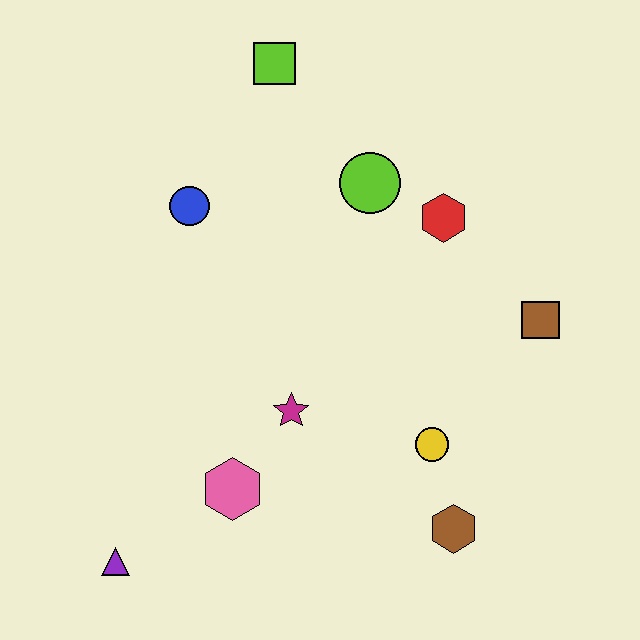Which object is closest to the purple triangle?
The pink hexagon is closest to the purple triangle.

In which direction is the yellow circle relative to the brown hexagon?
The yellow circle is above the brown hexagon.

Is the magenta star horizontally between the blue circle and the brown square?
Yes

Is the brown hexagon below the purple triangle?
No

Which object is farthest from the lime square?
The purple triangle is farthest from the lime square.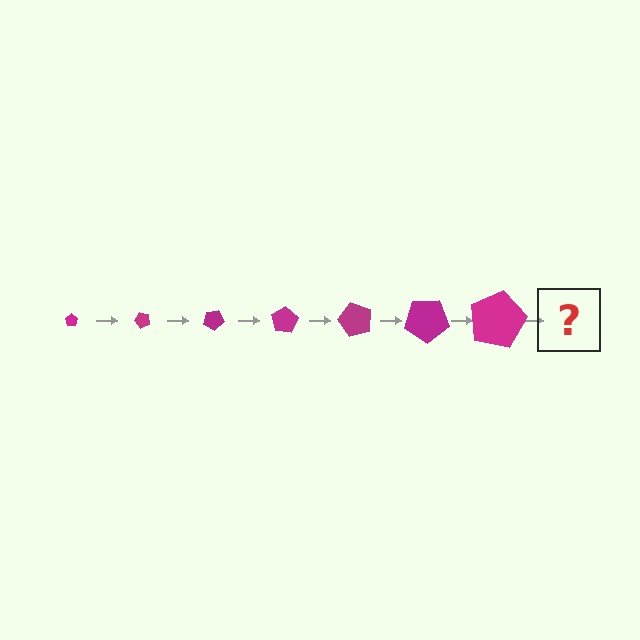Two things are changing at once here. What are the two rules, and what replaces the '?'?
The two rules are that the pentagon grows larger each step and it rotates 50 degrees each step. The '?' should be a pentagon, larger than the previous one and rotated 350 degrees from the start.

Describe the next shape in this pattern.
It should be a pentagon, larger than the previous one and rotated 350 degrees from the start.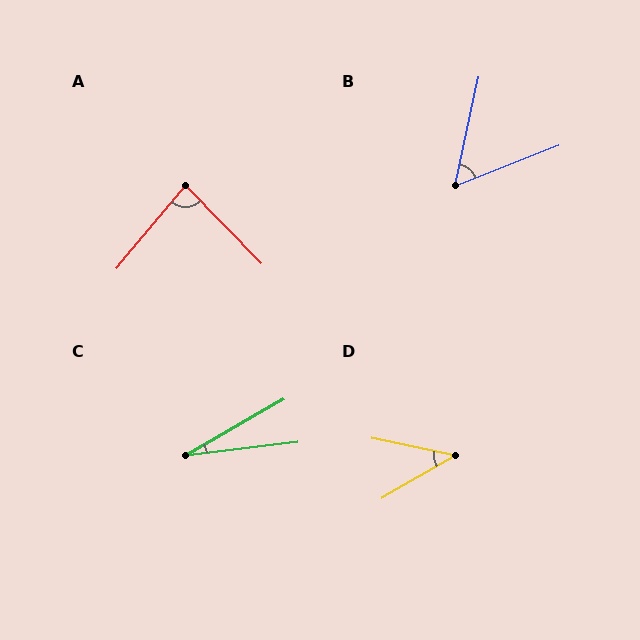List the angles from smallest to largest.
C (23°), D (42°), B (56°), A (84°).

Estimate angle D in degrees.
Approximately 42 degrees.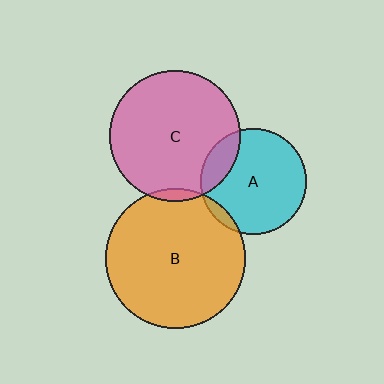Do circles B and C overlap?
Yes.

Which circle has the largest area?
Circle B (orange).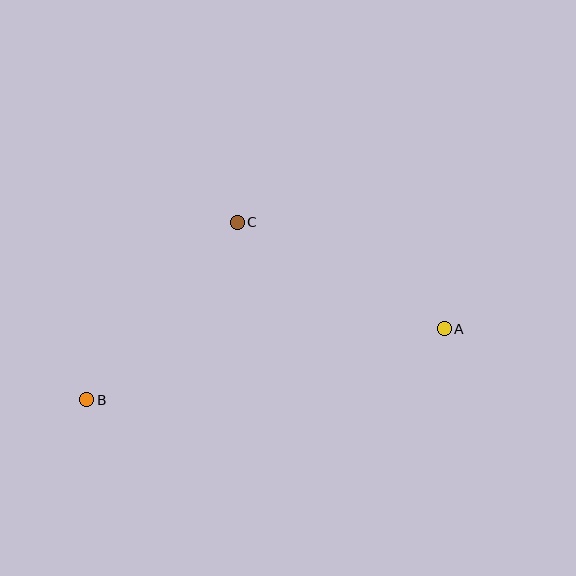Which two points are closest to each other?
Points A and C are closest to each other.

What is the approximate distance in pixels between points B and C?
The distance between B and C is approximately 233 pixels.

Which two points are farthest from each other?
Points A and B are farthest from each other.